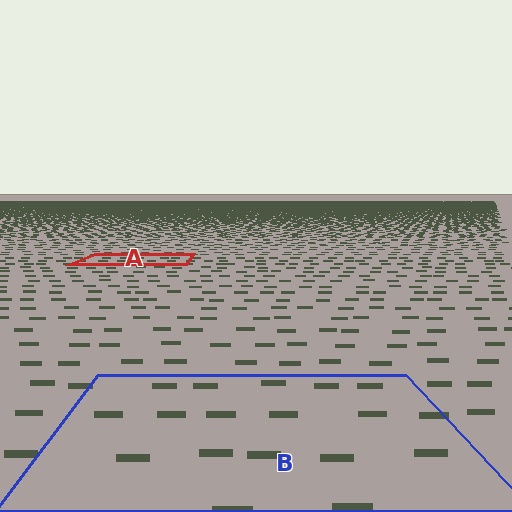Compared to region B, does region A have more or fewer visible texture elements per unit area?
Region A has more texture elements per unit area — they are packed more densely because it is farther away.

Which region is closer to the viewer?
Region B is closer. The texture elements there are larger and more spread out.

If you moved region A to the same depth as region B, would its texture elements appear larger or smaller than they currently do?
They would appear larger. At a closer depth, the same texture elements are projected at a bigger on-screen size.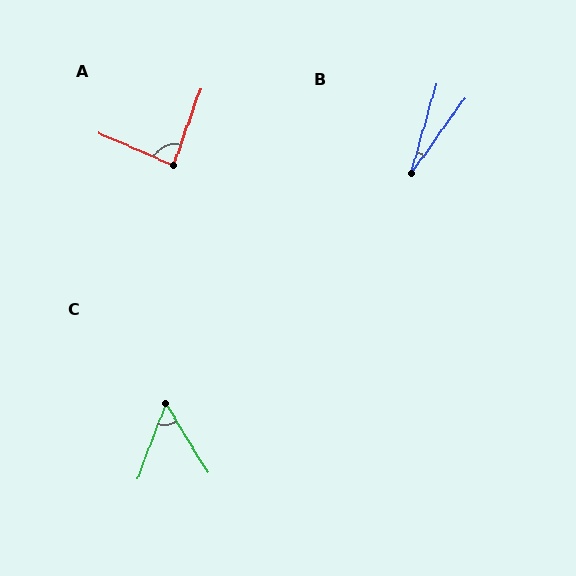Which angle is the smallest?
B, at approximately 20 degrees.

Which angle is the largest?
A, at approximately 86 degrees.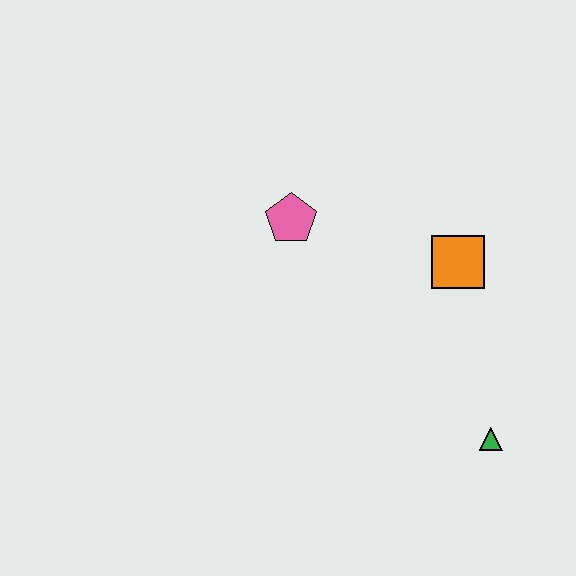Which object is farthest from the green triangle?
The pink pentagon is farthest from the green triangle.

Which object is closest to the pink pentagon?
The orange square is closest to the pink pentagon.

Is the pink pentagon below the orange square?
No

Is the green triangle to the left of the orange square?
No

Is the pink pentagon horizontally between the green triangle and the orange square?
No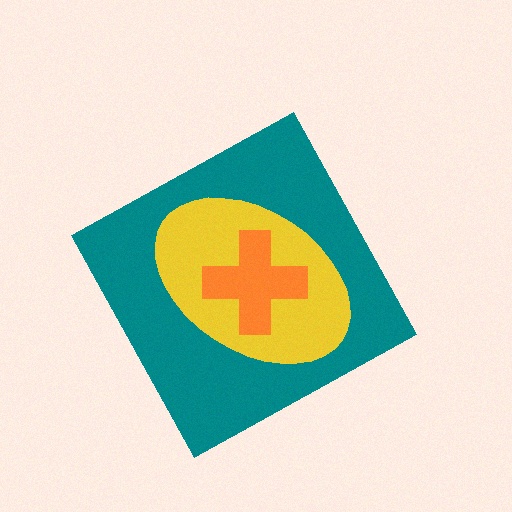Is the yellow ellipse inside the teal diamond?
Yes.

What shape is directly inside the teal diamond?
The yellow ellipse.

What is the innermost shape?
The orange cross.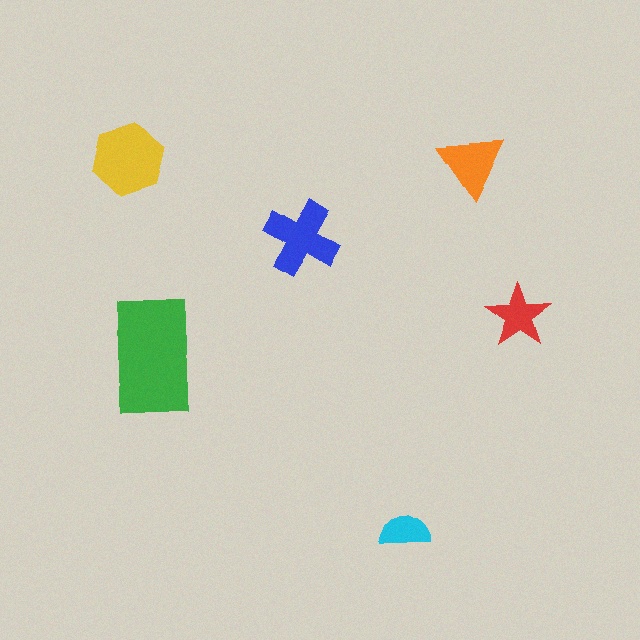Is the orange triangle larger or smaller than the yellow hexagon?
Smaller.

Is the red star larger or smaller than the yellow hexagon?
Smaller.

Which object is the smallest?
The cyan semicircle.